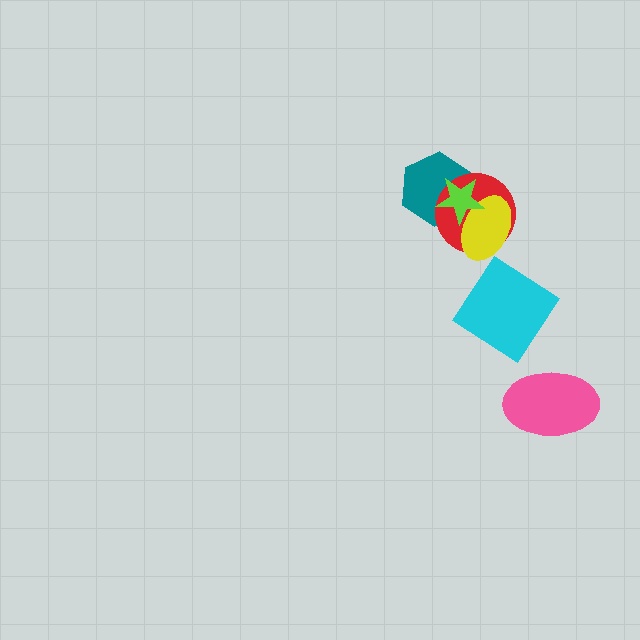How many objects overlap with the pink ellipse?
0 objects overlap with the pink ellipse.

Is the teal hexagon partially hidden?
Yes, it is partially covered by another shape.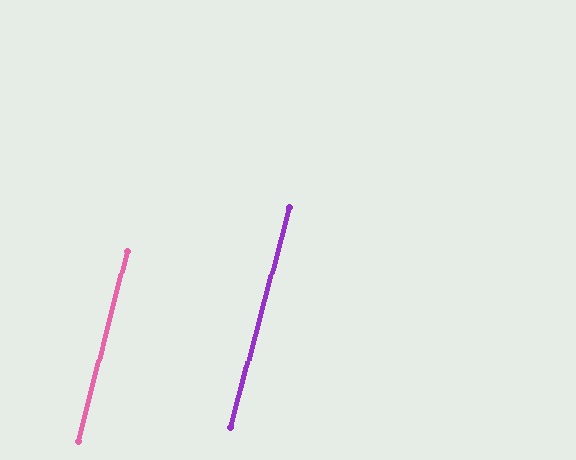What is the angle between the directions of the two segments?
Approximately 0 degrees.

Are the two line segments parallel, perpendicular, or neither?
Parallel — their directions differ by only 0.3°.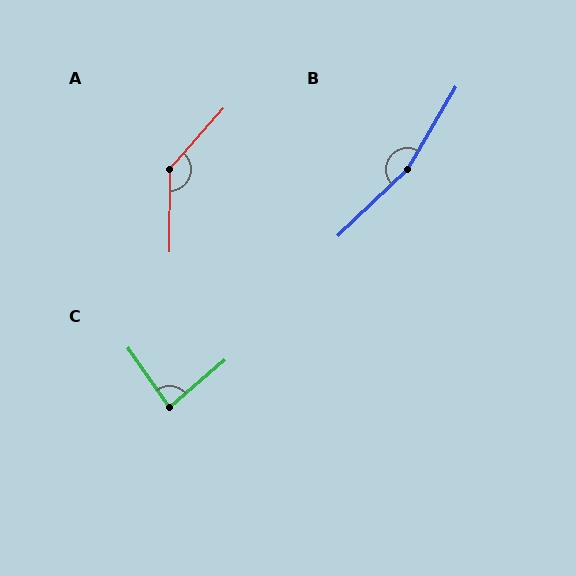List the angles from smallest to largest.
C (84°), A (139°), B (164°).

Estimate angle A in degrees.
Approximately 139 degrees.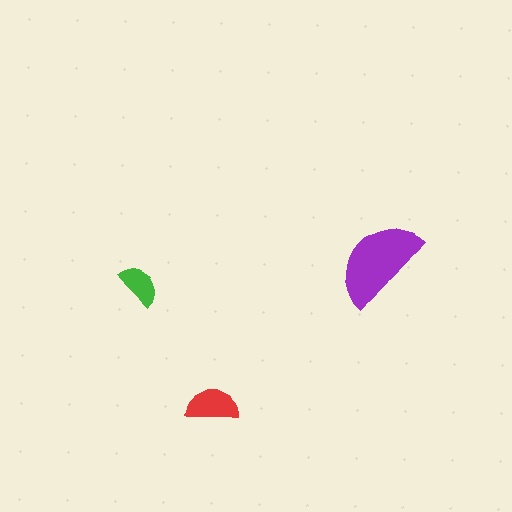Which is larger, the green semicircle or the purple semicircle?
The purple one.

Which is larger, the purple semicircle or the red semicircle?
The purple one.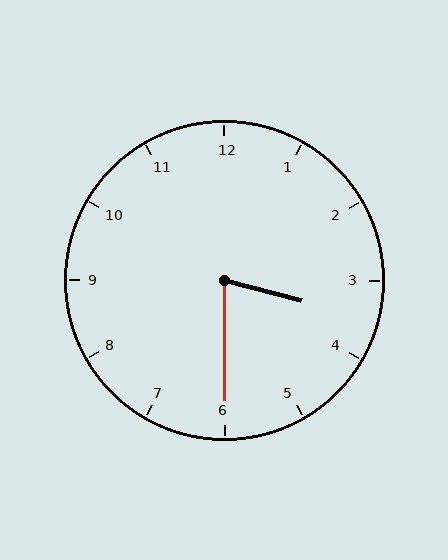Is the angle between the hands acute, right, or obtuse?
It is acute.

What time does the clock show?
3:30.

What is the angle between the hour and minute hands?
Approximately 75 degrees.